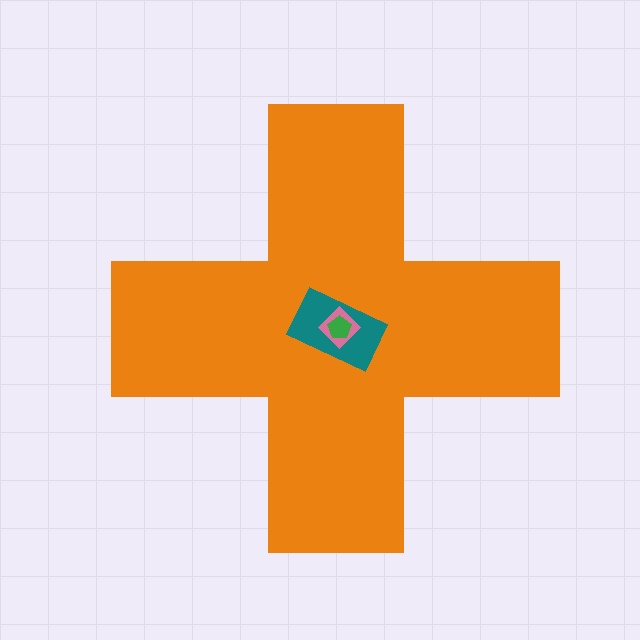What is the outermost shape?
The orange cross.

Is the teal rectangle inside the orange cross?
Yes.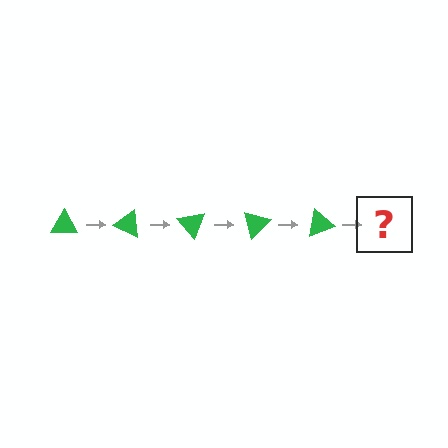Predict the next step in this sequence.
The next step is a green triangle rotated 125 degrees.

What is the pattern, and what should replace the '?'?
The pattern is that the triangle rotates 25 degrees each step. The '?' should be a green triangle rotated 125 degrees.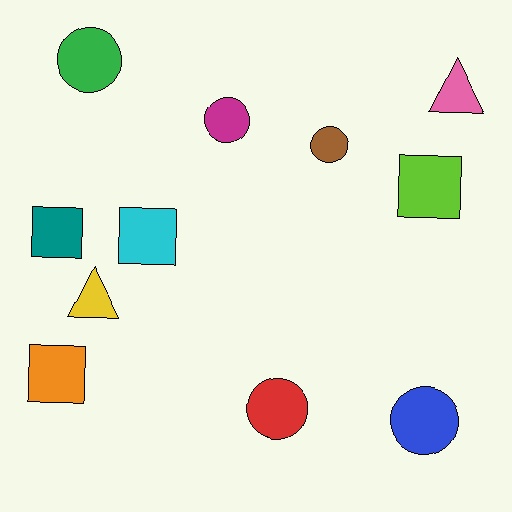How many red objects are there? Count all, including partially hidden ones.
There is 1 red object.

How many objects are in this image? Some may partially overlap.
There are 11 objects.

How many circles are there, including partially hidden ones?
There are 5 circles.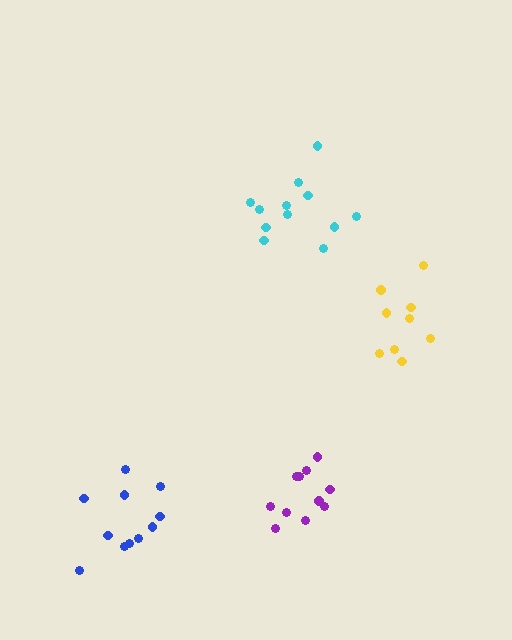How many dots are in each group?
Group 1: 11 dots, Group 2: 11 dots, Group 3: 12 dots, Group 4: 9 dots (43 total).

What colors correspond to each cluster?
The clusters are colored: blue, purple, cyan, yellow.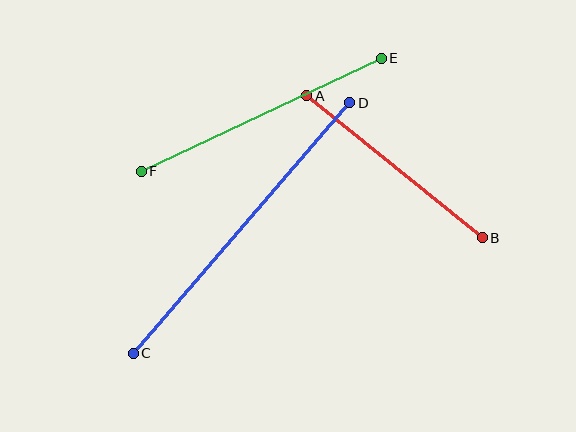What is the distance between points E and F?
The distance is approximately 265 pixels.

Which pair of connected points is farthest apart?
Points C and D are farthest apart.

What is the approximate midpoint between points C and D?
The midpoint is at approximately (242, 228) pixels.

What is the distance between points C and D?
The distance is approximately 331 pixels.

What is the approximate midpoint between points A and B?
The midpoint is at approximately (395, 167) pixels.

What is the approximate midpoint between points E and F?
The midpoint is at approximately (261, 115) pixels.